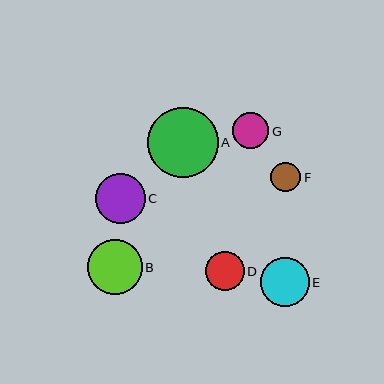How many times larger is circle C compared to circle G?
Circle C is approximately 1.4 times the size of circle G.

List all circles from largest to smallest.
From largest to smallest: A, B, C, E, D, G, F.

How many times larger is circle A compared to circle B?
Circle A is approximately 1.3 times the size of circle B.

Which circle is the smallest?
Circle F is the smallest with a size of approximately 30 pixels.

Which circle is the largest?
Circle A is the largest with a size of approximately 70 pixels.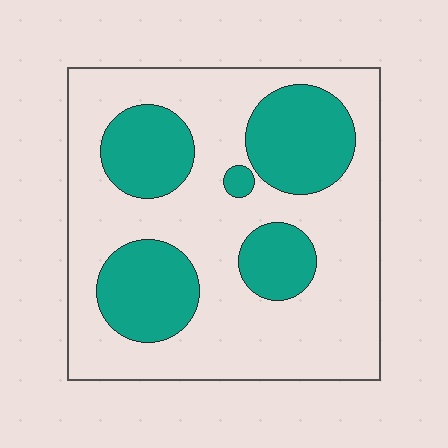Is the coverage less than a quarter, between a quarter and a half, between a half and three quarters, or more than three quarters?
Between a quarter and a half.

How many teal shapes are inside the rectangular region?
5.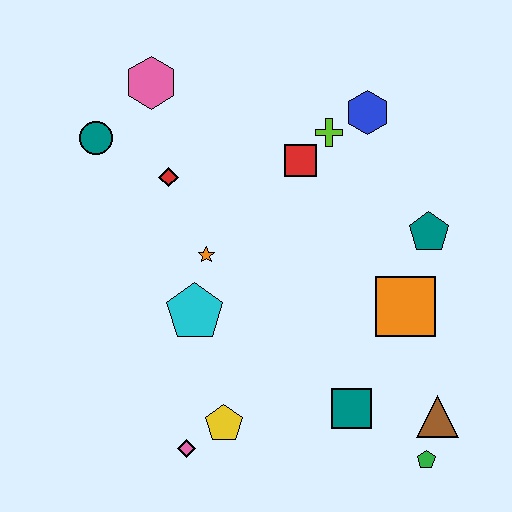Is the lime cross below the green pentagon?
No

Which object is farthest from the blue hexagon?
The pink diamond is farthest from the blue hexagon.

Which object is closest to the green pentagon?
The brown triangle is closest to the green pentagon.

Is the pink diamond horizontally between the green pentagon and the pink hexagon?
Yes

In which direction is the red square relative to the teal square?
The red square is above the teal square.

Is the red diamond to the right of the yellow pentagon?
No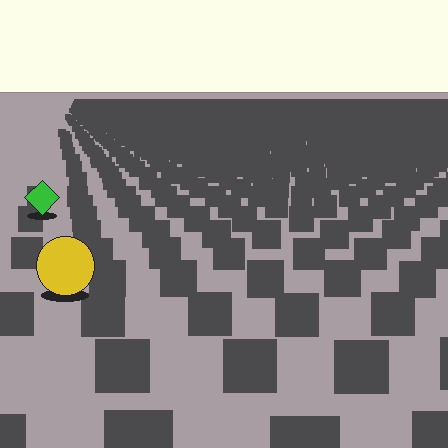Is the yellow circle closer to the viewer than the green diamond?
Yes. The yellow circle is closer — you can tell from the texture gradient: the ground texture is coarser near it.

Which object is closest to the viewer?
The yellow circle is closest. The texture marks near it are larger and more spread out.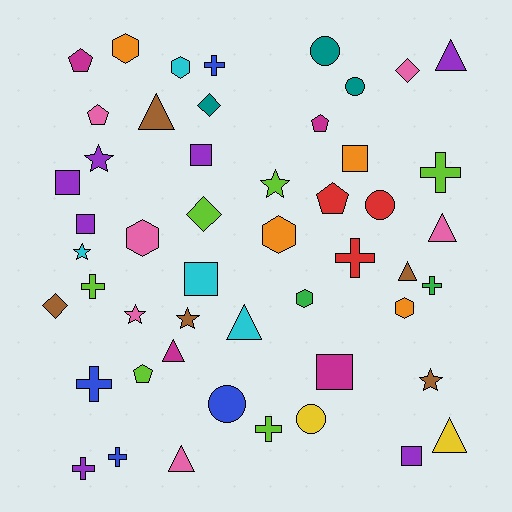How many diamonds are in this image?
There are 4 diamonds.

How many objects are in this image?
There are 50 objects.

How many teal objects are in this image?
There are 3 teal objects.